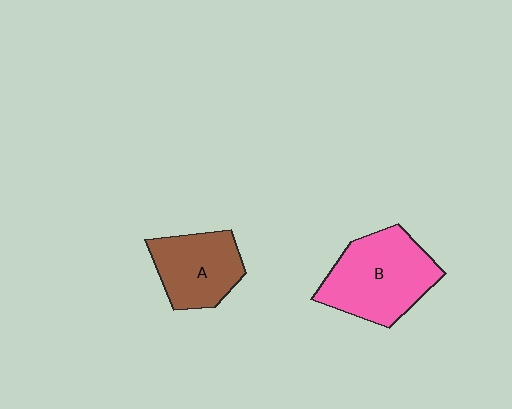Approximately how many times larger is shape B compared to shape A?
Approximately 1.4 times.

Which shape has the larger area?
Shape B (pink).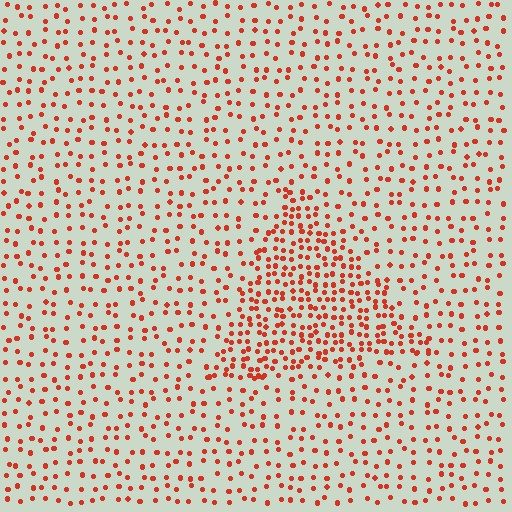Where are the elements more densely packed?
The elements are more densely packed inside the triangle boundary.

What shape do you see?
I see a triangle.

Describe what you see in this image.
The image contains small red elements arranged at two different densities. A triangle-shaped region is visible where the elements are more densely packed than the surrounding area.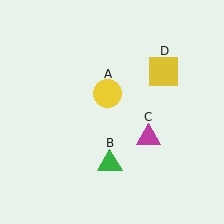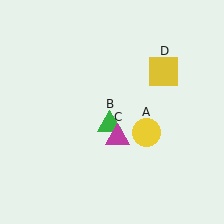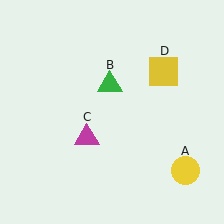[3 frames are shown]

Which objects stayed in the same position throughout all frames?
Yellow square (object D) remained stationary.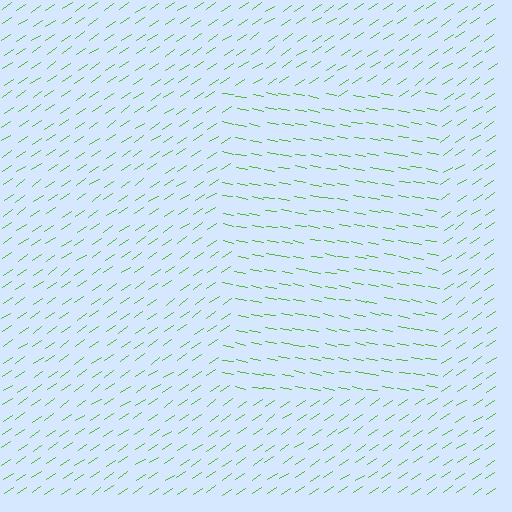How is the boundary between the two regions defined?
The boundary is defined purely by a change in line orientation (approximately 45 degrees difference). All lines are the same color and thickness.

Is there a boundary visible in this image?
Yes, there is a texture boundary formed by a change in line orientation.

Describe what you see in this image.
The image is filled with small lime line segments. A rectangle region in the image has lines oriented differently from the surrounding lines, creating a visible texture boundary.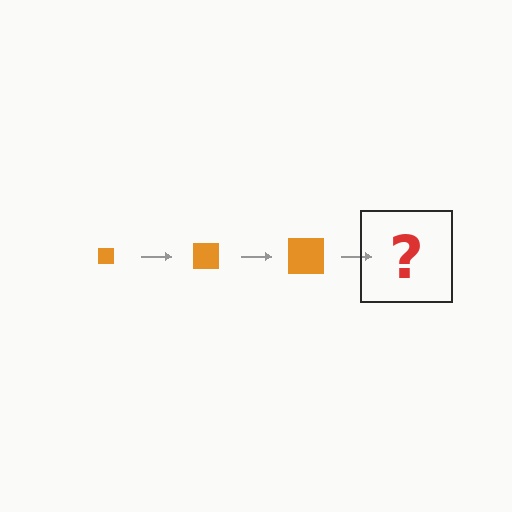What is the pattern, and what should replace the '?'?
The pattern is that the square gets progressively larger each step. The '?' should be an orange square, larger than the previous one.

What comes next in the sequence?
The next element should be an orange square, larger than the previous one.